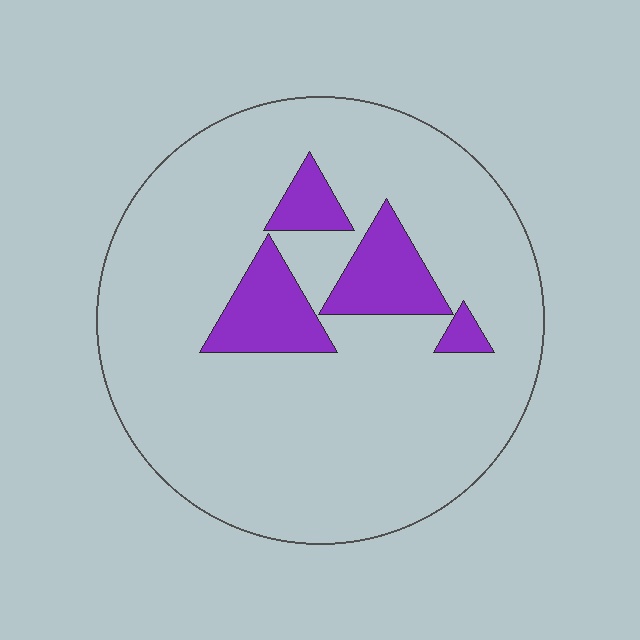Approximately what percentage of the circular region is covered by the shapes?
Approximately 15%.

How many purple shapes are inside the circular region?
4.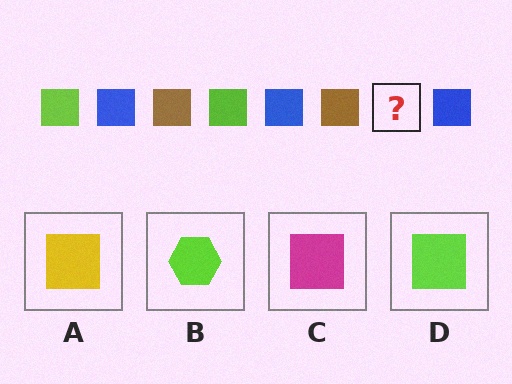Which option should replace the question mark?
Option D.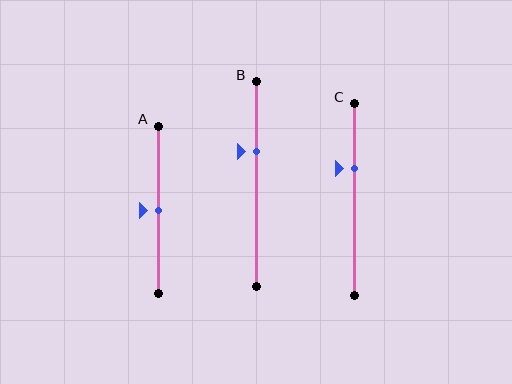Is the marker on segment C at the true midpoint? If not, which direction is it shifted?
No, the marker on segment C is shifted upward by about 16% of the segment length.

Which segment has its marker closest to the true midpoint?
Segment A has its marker closest to the true midpoint.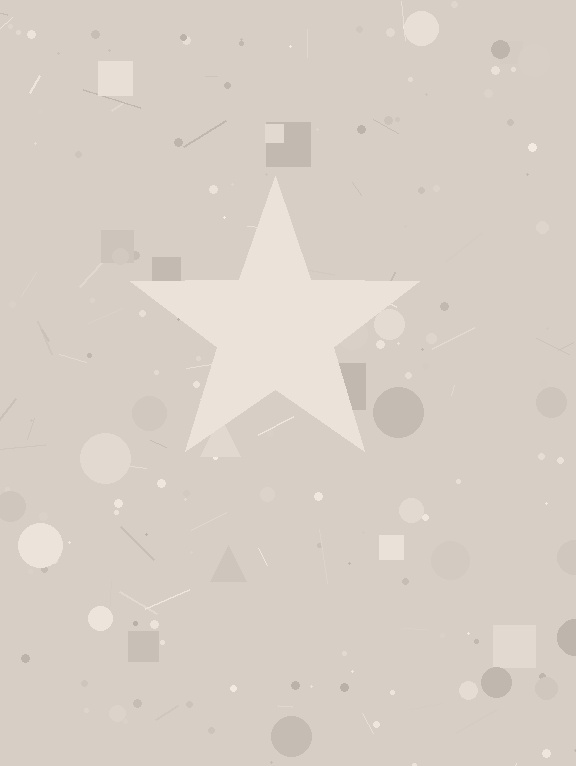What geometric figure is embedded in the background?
A star is embedded in the background.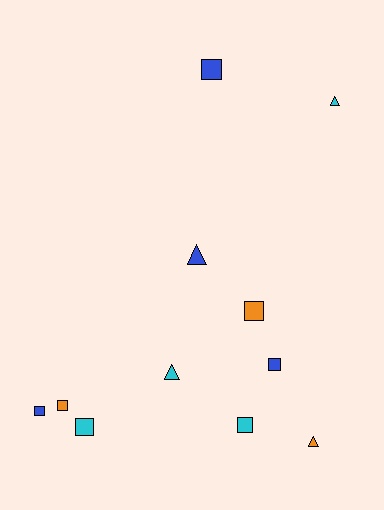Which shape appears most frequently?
Square, with 7 objects.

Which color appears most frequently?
Cyan, with 4 objects.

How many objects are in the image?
There are 11 objects.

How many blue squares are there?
There are 3 blue squares.